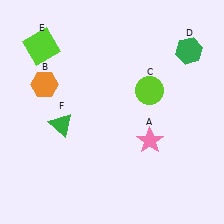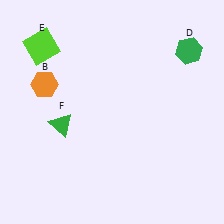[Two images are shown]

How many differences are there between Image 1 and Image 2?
There are 2 differences between the two images.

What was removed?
The pink star (A), the lime circle (C) were removed in Image 2.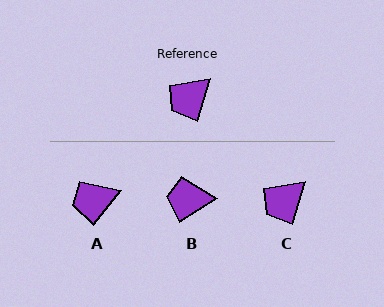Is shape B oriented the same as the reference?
No, it is off by about 41 degrees.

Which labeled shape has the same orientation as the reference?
C.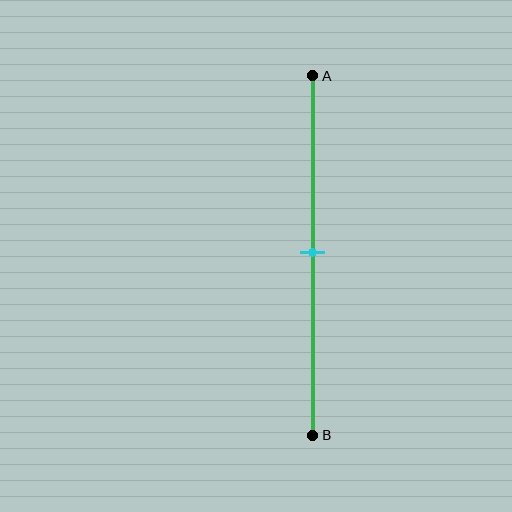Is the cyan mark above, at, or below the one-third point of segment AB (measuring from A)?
The cyan mark is below the one-third point of segment AB.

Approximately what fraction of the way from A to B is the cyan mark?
The cyan mark is approximately 50% of the way from A to B.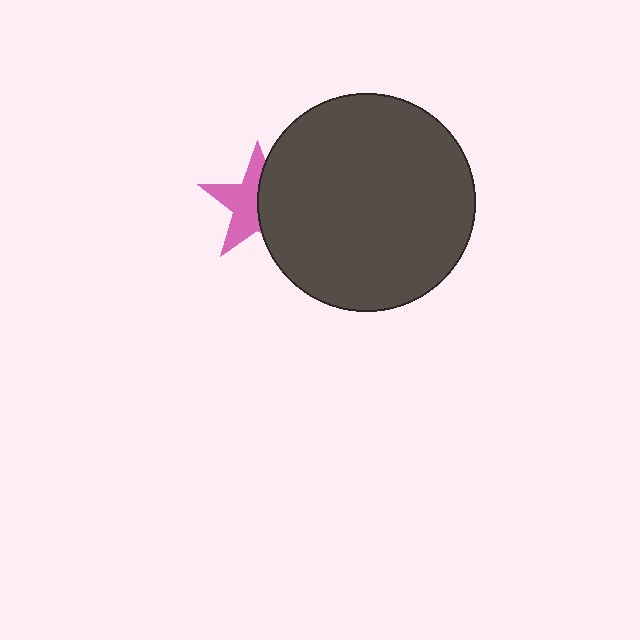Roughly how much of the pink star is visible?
About half of it is visible (roughly 53%).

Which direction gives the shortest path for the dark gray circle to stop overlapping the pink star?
Moving right gives the shortest separation.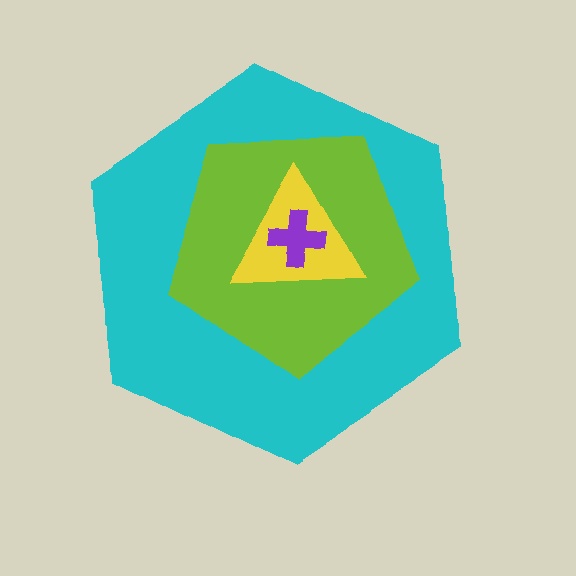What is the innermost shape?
The purple cross.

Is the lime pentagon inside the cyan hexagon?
Yes.